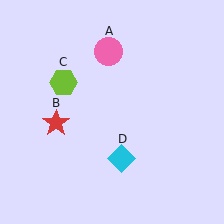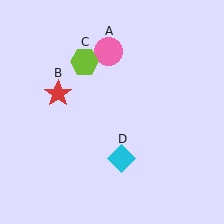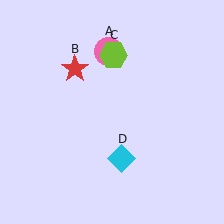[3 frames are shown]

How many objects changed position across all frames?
2 objects changed position: red star (object B), lime hexagon (object C).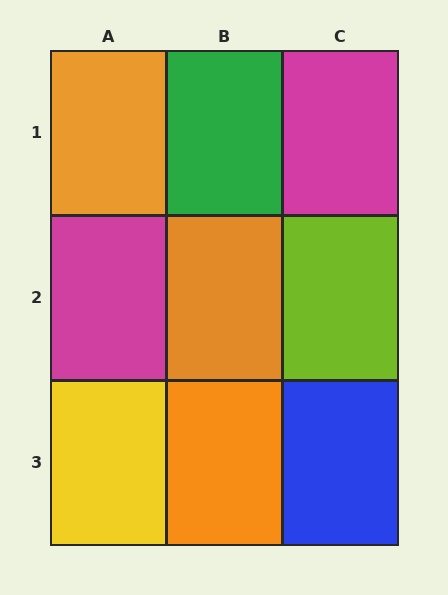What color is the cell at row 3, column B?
Orange.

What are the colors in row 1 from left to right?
Orange, green, magenta.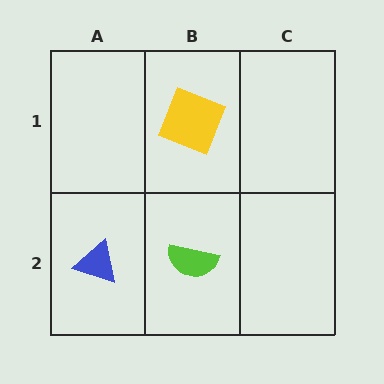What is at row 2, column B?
A lime semicircle.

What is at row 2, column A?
A blue triangle.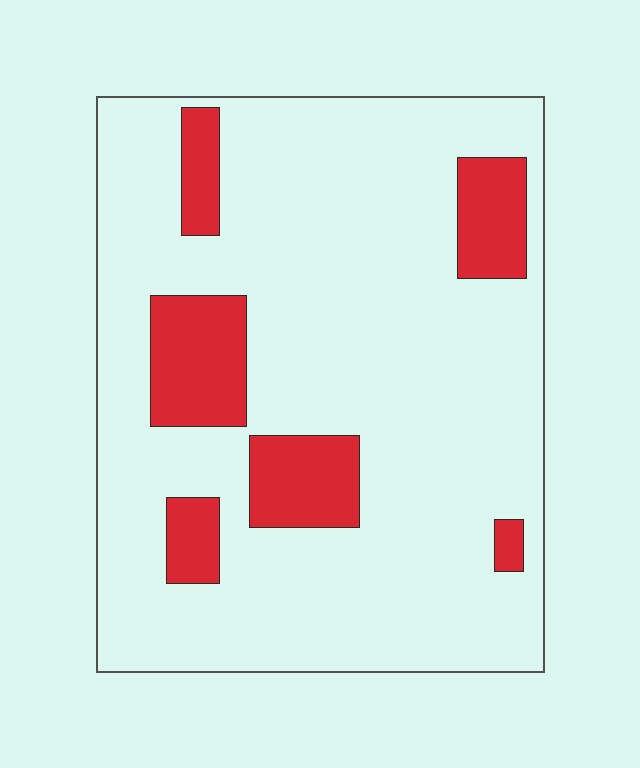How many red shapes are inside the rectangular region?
6.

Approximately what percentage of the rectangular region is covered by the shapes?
Approximately 15%.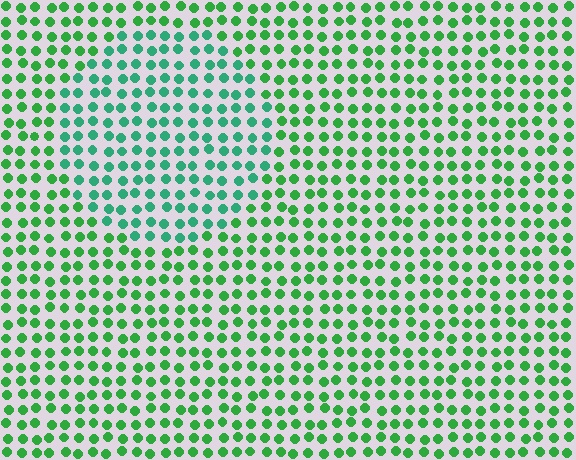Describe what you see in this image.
The image is filled with small green elements in a uniform arrangement. A circle-shaped region is visible where the elements are tinted to a slightly different hue, forming a subtle color boundary.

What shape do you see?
I see a circle.